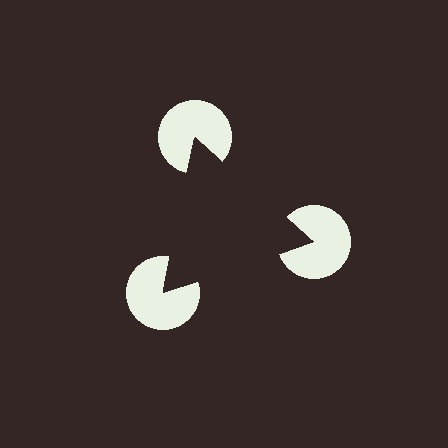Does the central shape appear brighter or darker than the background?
It typically appears slightly darker than the background, even though no actual brightness change is drawn.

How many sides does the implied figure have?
3 sides.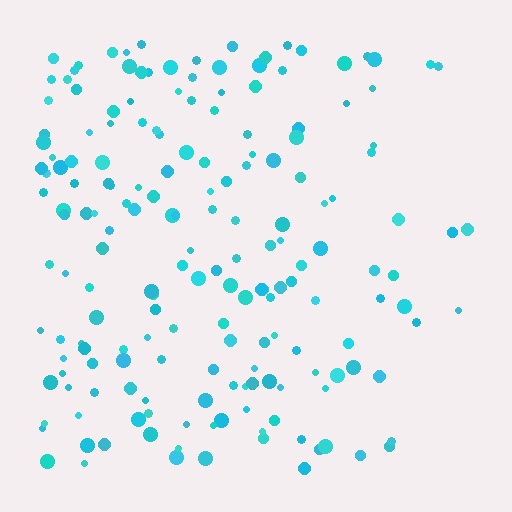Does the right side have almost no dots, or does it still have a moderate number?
Still a moderate number, just noticeably fewer than the left.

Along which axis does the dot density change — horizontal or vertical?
Horizontal.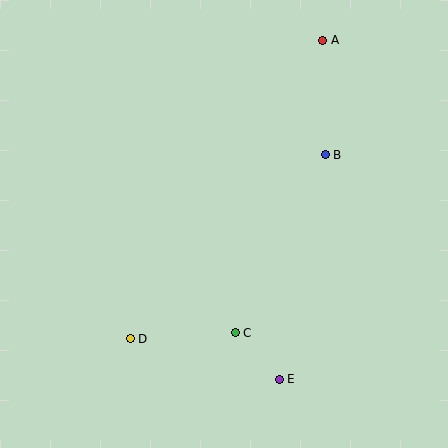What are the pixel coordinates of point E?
Point E is at (279, 379).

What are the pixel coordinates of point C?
Point C is at (235, 333).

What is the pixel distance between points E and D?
The distance between E and D is 154 pixels.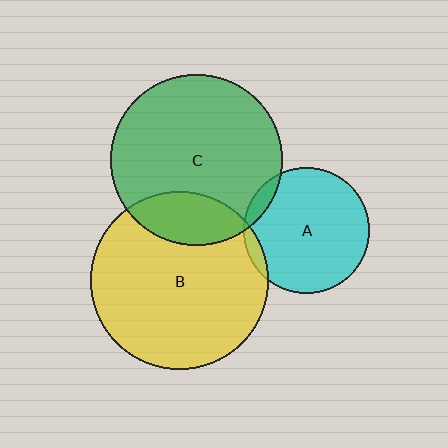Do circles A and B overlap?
Yes.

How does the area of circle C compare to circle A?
Approximately 1.9 times.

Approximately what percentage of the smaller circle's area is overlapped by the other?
Approximately 5%.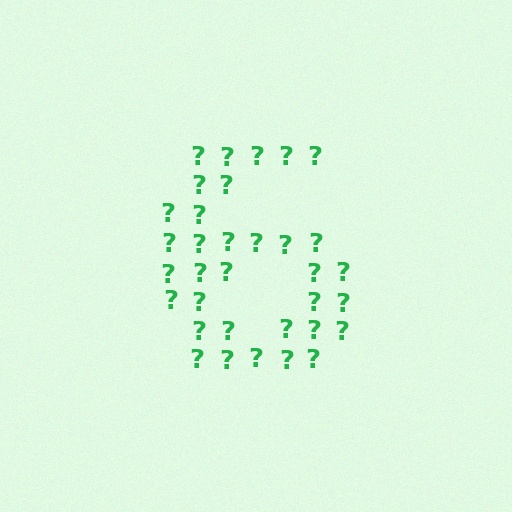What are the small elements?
The small elements are question marks.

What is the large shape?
The large shape is the digit 6.